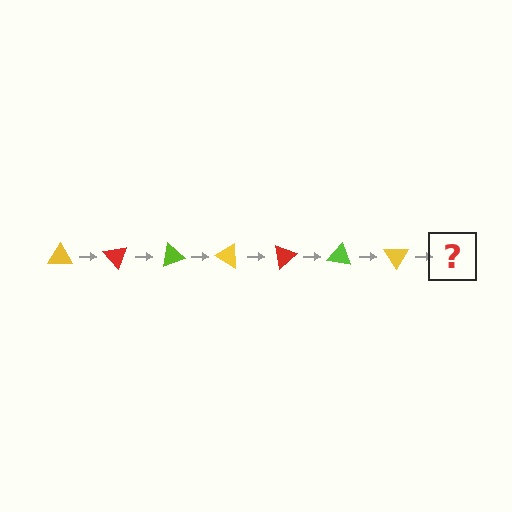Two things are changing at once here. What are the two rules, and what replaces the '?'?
The two rules are that it rotates 50 degrees each step and the color cycles through yellow, red, and lime. The '?' should be a red triangle, rotated 350 degrees from the start.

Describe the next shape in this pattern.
It should be a red triangle, rotated 350 degrees from the start.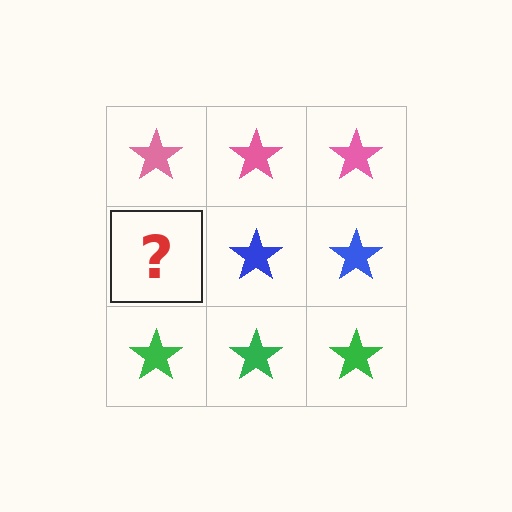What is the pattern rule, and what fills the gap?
The rule is that each row has a consistent color. The gap should be filled with a blue star.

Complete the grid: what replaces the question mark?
The question mark should be replaced with a blue star.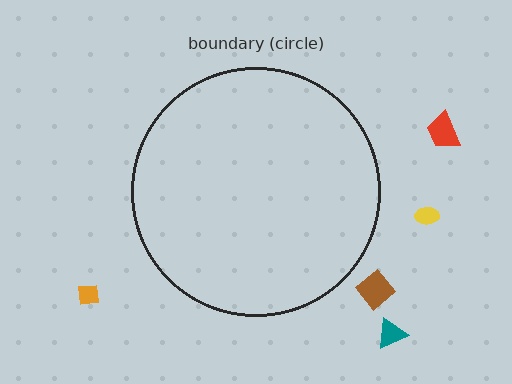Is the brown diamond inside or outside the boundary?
Outside.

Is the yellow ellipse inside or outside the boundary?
Outside.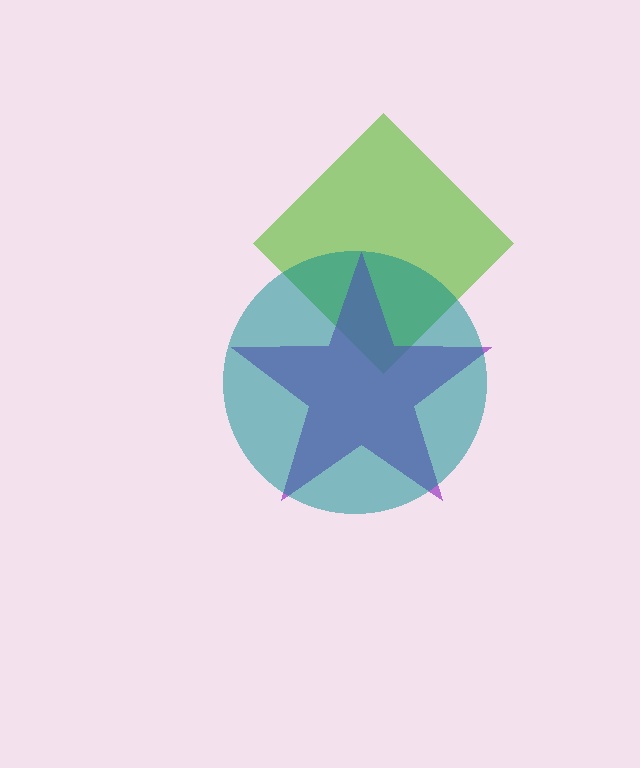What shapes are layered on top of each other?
The layered shapes are: a lime diamond, a purple star, a teal circle.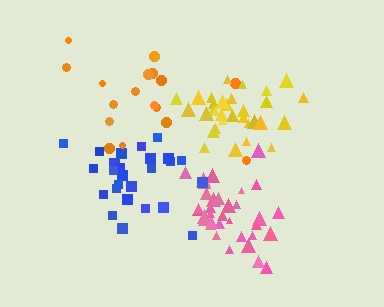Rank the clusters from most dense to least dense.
pink, yellow, blue, orange.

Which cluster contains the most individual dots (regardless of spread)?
Pink (35).